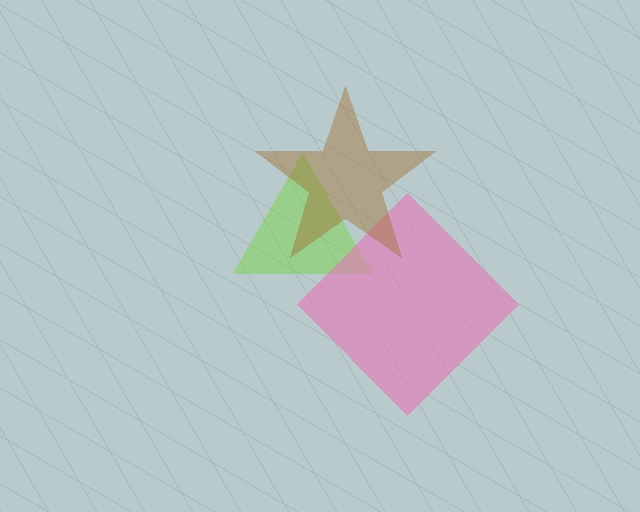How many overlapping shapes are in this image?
There are 3 overlapping shapes in the image.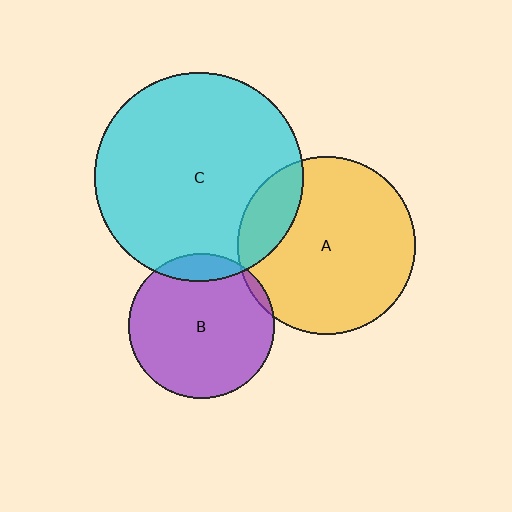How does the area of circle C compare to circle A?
Approximately 1.4 times.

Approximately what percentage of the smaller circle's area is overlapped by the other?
Approximately 5%.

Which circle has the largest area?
Circle C (cyan).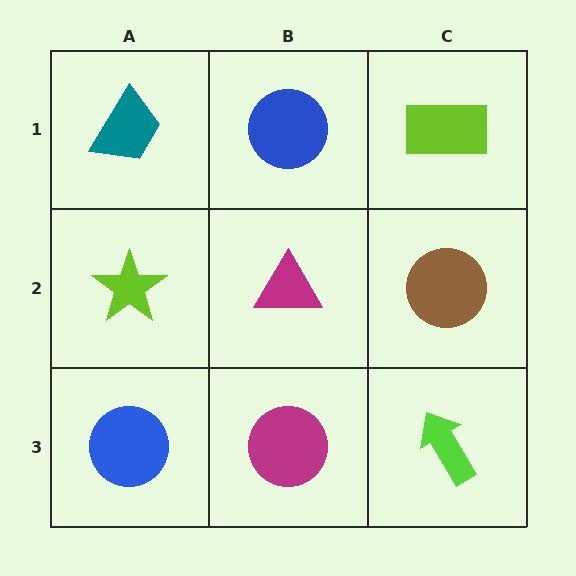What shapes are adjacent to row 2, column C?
A lime rectangle (row 1, column C), a lime arrow (row 3, column C), a magenta triangle (row 2, column B).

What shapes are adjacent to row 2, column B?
A blue circle (row 1, column B), a magenta circle (row 3, column B), a lime star (row 2, column A), a brown circle (row 2, column C).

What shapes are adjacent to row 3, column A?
A lime star (row 2, column A), a magenta circle (row 3, column B).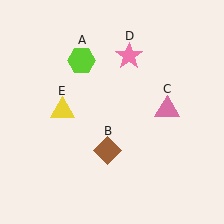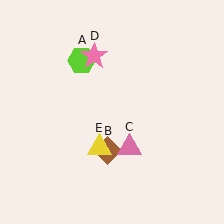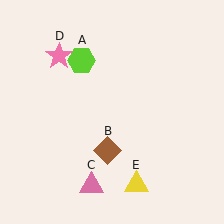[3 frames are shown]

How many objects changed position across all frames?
3 objects changed position: pink triangle (object C), pink star (object D), yellow triangle (object E).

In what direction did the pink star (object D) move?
The pink star (object D) moved left.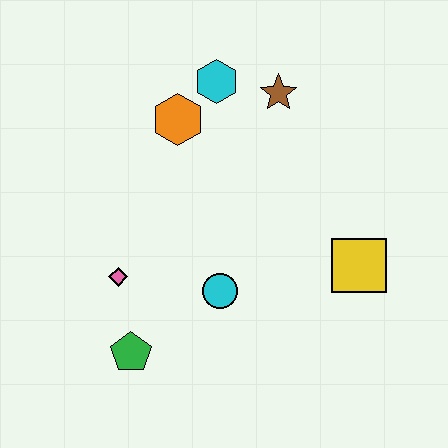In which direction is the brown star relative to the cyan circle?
The brown star is above the cyan circle.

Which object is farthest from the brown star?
The green pentagon is farthest from the brown star.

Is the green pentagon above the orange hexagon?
No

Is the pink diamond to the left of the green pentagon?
Yes